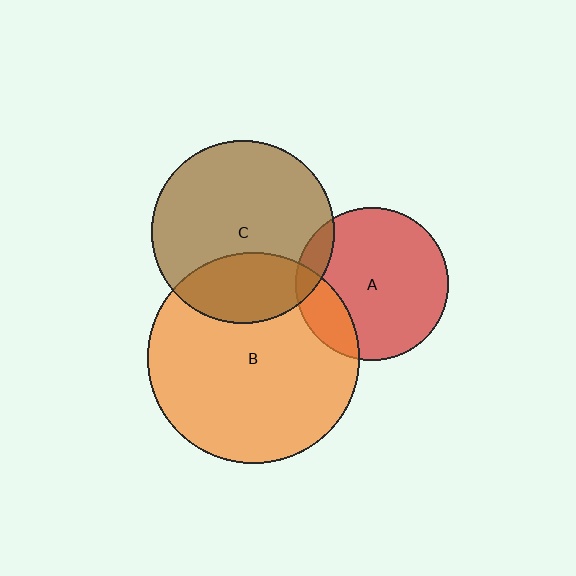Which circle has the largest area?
Circle B (orange).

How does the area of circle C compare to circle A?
Approximately 1.4 times.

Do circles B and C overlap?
Yes.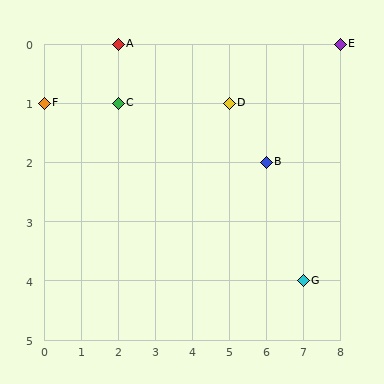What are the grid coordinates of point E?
Point E is at grid coordinates (8, 0).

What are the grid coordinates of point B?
Point B is at grid coordinates (6, 2).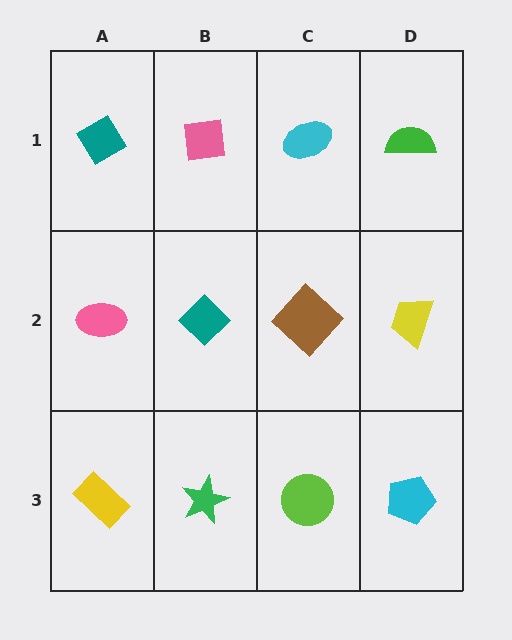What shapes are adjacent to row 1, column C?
A brown diamond (row 2, column C), a pink square (row 1, column B), a green semicircle (row 1, column D).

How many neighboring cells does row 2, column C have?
4.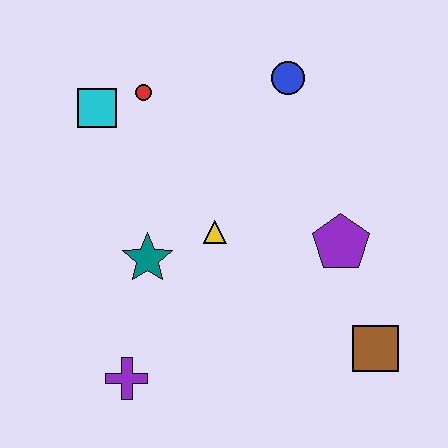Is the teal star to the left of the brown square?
Yes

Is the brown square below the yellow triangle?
Yes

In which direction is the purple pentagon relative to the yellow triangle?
The purple pentagon is to the right of the yellow triangle.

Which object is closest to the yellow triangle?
The teal star is closest to the yellow triangle.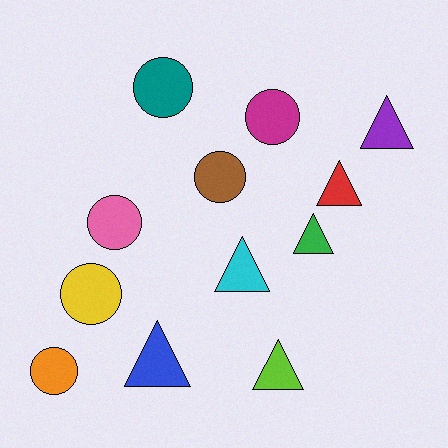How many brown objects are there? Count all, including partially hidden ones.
There is 1 brown object.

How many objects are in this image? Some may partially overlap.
There are 12 objects.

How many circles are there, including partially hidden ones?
There are 6 circles.